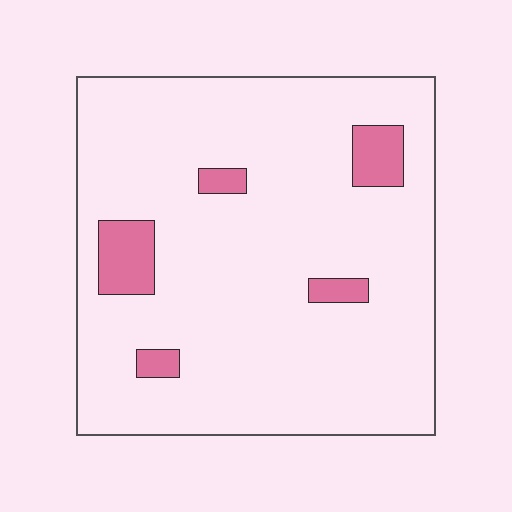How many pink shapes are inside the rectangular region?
5.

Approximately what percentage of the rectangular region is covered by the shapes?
Approximately 10%.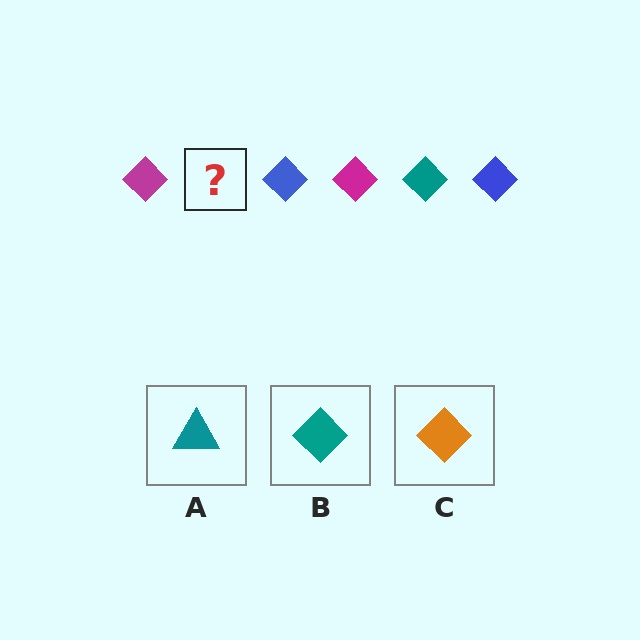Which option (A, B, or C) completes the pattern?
B.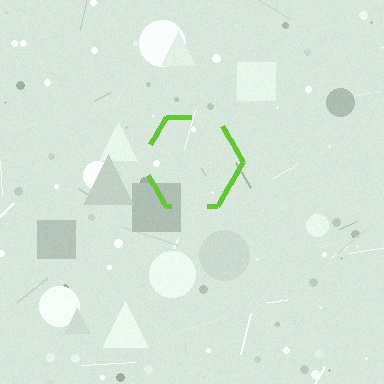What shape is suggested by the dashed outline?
The dashed outline suggests a hexagon.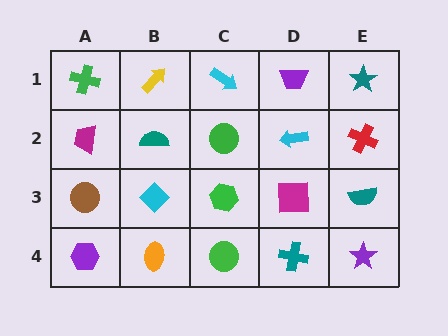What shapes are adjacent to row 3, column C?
A green circle (row 2, column C), a green circle (row 4, column C), a cyan diamond (row 3, column B), a magenta square (row 3, column D).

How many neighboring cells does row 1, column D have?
3.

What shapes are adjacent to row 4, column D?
A magenta square (row 3, column D), a green circle (row 4, column C), a purple star (row 4, column E).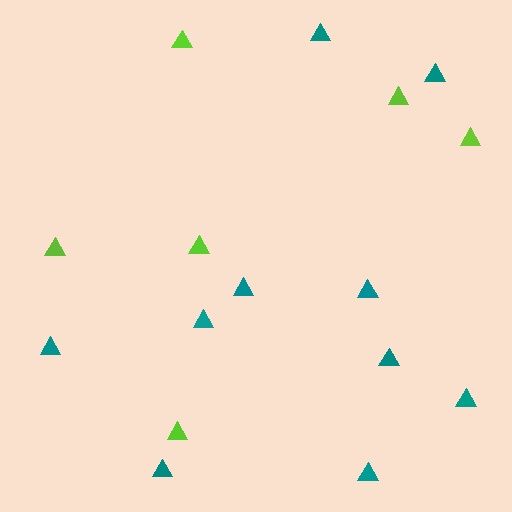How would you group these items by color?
There are 2 groups: one group of teal triangles (10) and one group of lime triangles (6).